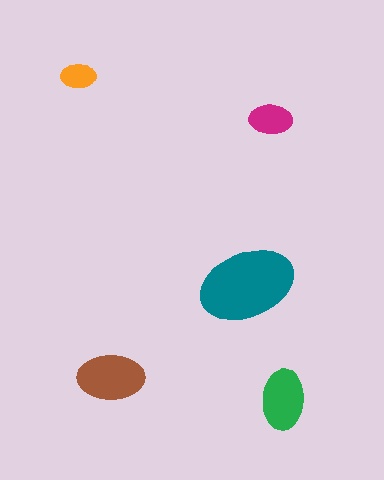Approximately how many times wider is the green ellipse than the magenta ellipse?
About 1.5 times wider.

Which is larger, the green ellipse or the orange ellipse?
The green one.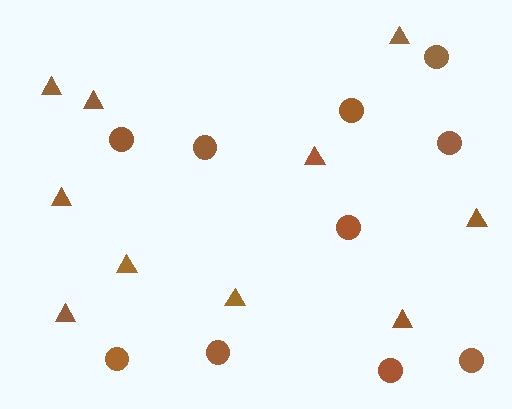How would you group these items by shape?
There are 2 groups: one group of circles (10) and one group of triangles (10).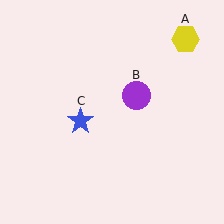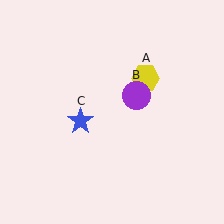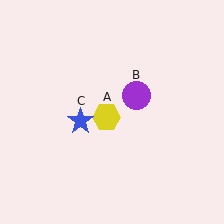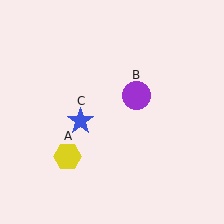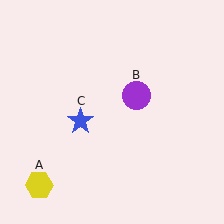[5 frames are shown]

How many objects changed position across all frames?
1 object changed position: yellow hexagon (object A).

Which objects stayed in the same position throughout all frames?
Purple circle (object B) and blue star (object C) remained stationary.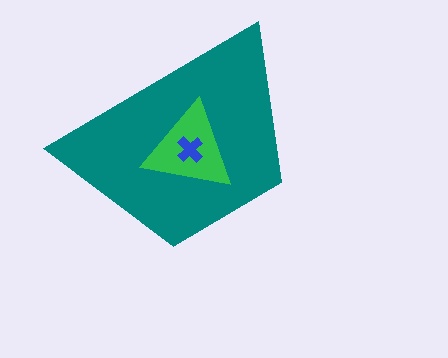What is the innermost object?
The blue cross.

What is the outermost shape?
The teal trapezoid.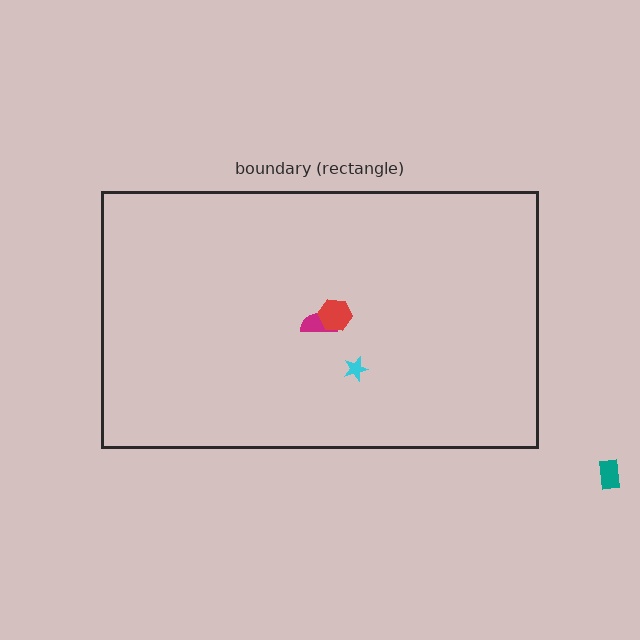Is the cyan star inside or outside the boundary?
Inside.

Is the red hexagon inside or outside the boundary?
Inside.